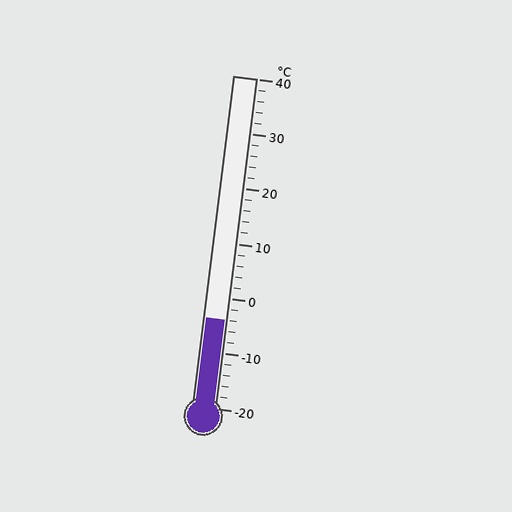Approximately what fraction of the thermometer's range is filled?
The thermometer is filled to approximately 25% of its range.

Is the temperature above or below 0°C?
The temperature is below 0°C.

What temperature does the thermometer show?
The thermometer shows approximately -4°C.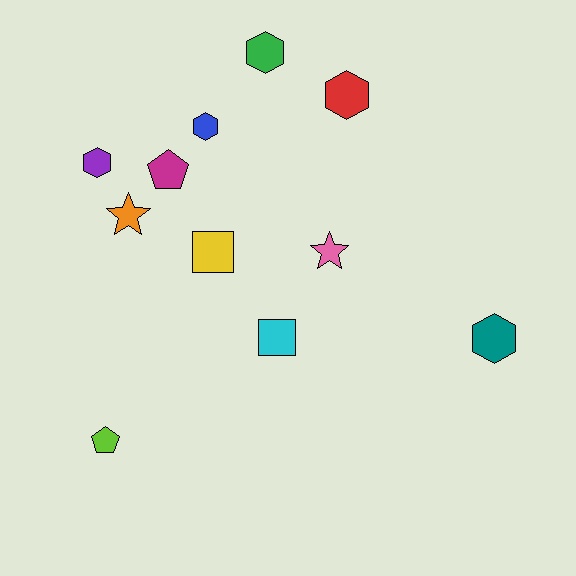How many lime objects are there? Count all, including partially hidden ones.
There is 1 lime object.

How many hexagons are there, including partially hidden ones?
There are 5 hexagons.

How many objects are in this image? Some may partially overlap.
There are 11 objects.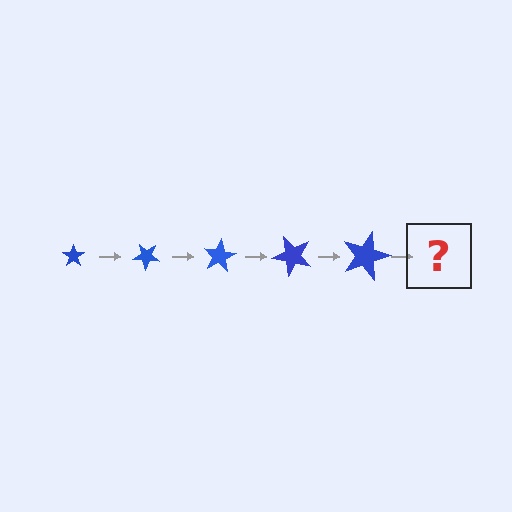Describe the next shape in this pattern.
It should be a star, larger than the previous one and rotated 200 degrees from the start.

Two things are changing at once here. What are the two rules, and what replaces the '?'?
The two rules are that the star grows larger each step and it rotates 40 degrees each step. The '?' should be a star, larger than the previous one and rotated 200 degrees from the start.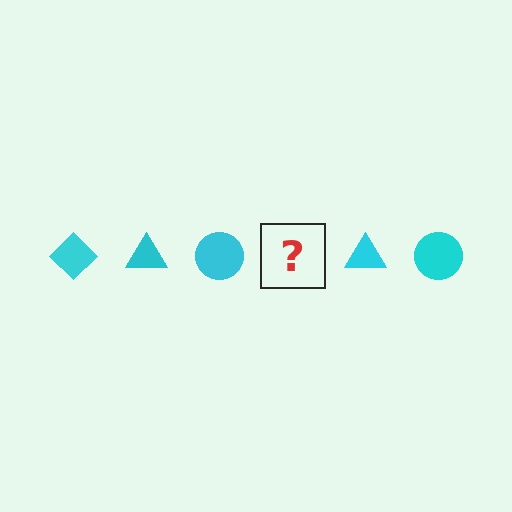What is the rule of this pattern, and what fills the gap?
The rule is that the pattern cycles through diamond, triangle, circle shapes in cyan. The gap should be filled with a cyan diamond.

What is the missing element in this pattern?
The missing element is a cyan diamond.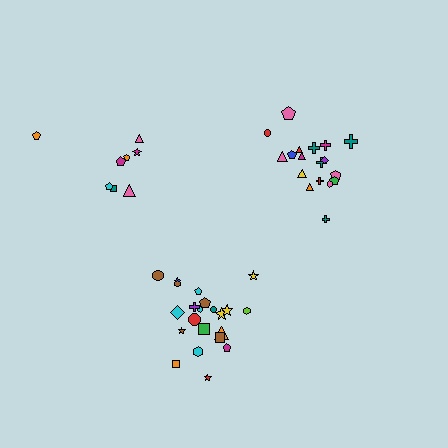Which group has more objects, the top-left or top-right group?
The top-right group.